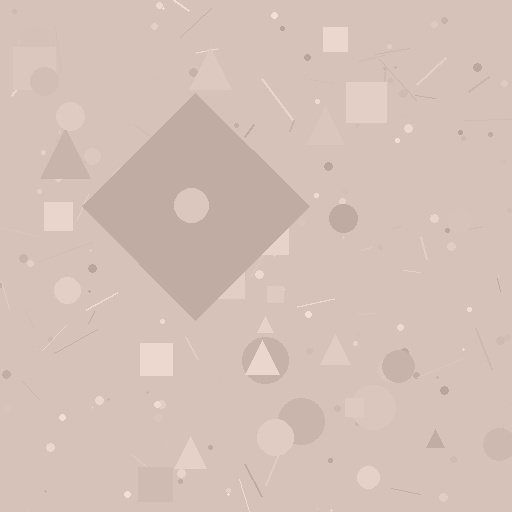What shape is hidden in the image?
A diamond is hidden in the image.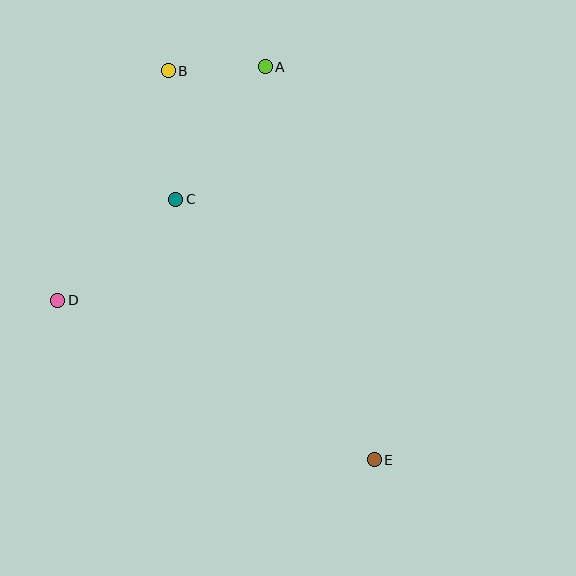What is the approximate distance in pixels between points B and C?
The distance between B and C is approximately 129 pixels.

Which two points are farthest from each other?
Points B and E are farthest from each other.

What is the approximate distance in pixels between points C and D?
The distance between C and D is approximately 155 pixels.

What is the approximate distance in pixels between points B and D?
The distance between B and D is approximately 255 pixels.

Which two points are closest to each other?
Points A and B are closest to each other.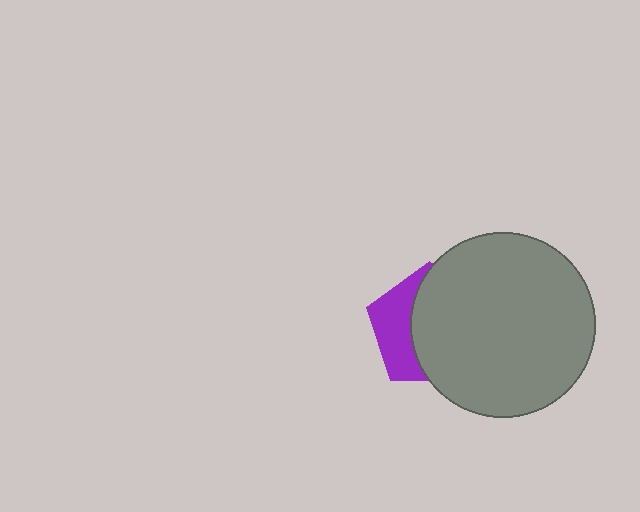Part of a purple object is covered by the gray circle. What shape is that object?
It is a pentagon.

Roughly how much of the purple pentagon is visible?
A small part of it is visible (roughly 36%).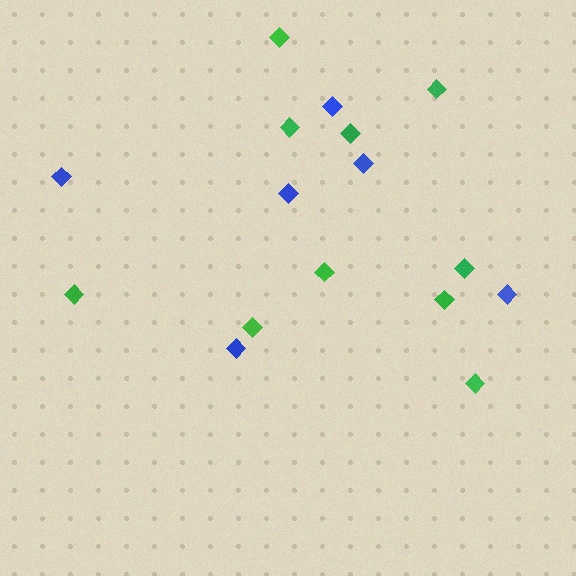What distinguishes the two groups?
There are 2 groups: one group of blue diamonds (6) and one group of green diamonds (10).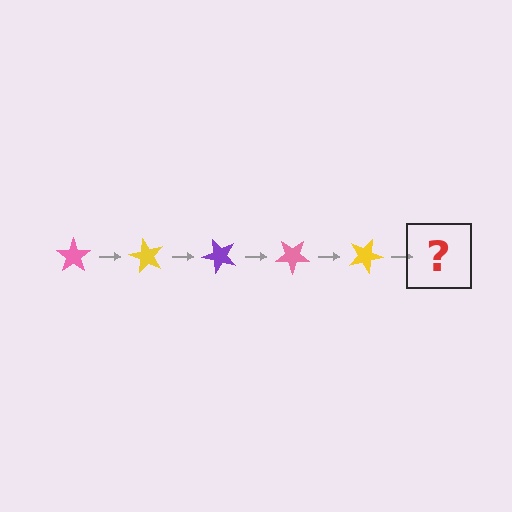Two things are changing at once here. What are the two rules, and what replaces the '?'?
The two rules are that it rotates 60 degrees each step and the color cycles through pink, yellow, and purple. The '?' should be a purple star, rotated 300 degrees from the start.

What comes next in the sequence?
The next element should be a purple star, rotated 300 degrees from the start.